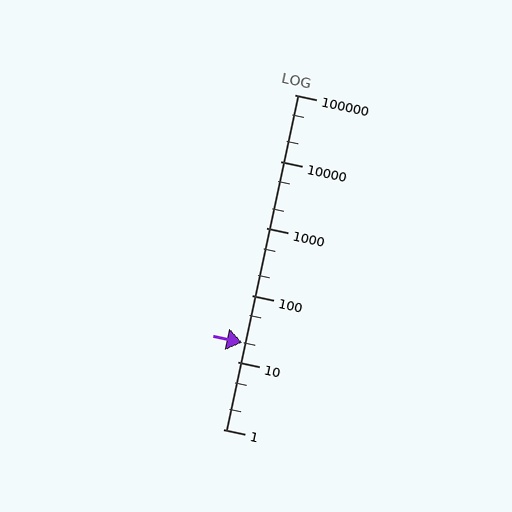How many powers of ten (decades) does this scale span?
The scale spans 5 decades, from 1 to 100000.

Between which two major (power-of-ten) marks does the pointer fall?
The pointer is between 10 and 100.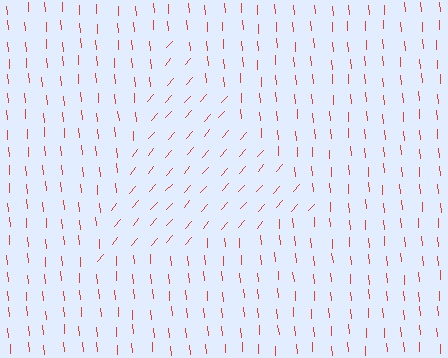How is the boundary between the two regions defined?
The boundary is defined purely by a change in line orientation (approximately 45 degrees difference). All lines are the same color and thickness.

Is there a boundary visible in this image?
Yes, there is a texture boundary formed by a change in line orientation.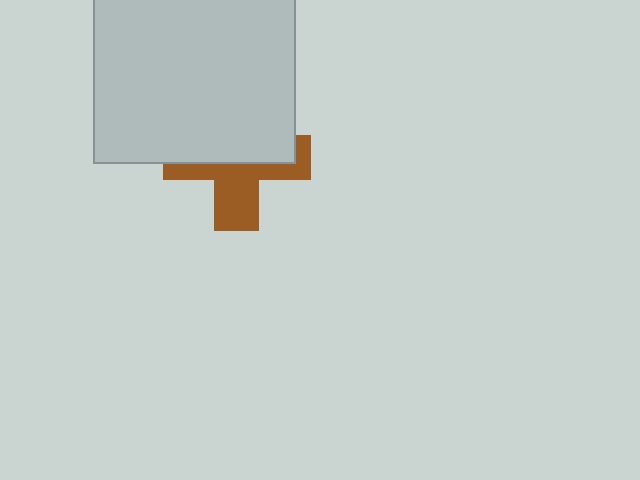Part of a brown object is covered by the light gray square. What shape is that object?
It is a cross.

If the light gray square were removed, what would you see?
You would see the complete brown cross.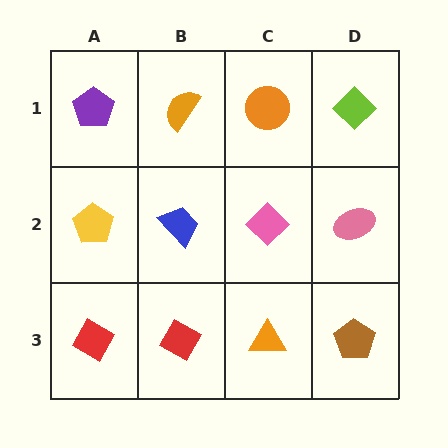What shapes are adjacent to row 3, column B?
A blue trapezoid (row 2, column B), a red diamond (row 3, column A), an orange triangle (row 3, column C).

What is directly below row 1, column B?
A blue trapezoid.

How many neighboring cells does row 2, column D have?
3.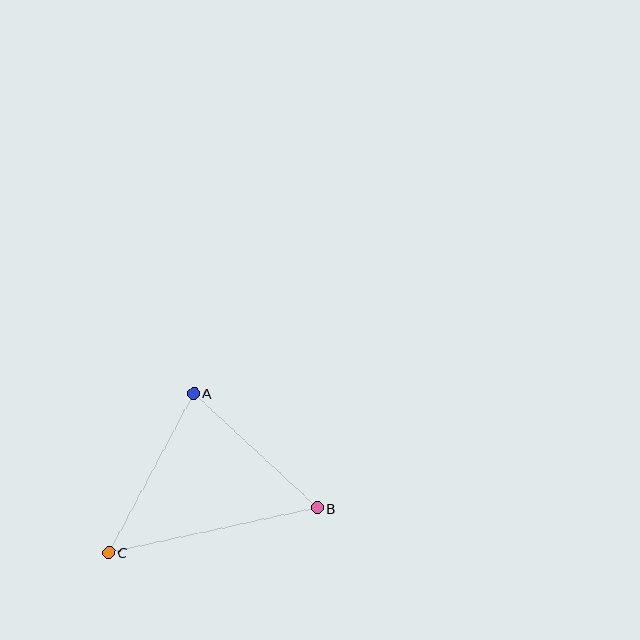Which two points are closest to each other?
Points A and B are closest to each other.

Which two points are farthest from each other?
Points B and C are farthest from each other.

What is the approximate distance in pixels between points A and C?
The distance between A and C is approximately 180 pixels.